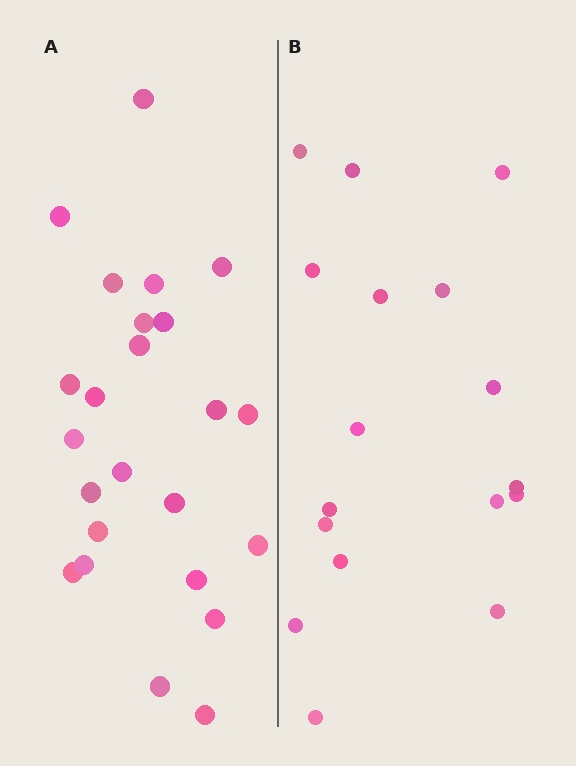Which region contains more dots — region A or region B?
Region A (the left region) has more dots.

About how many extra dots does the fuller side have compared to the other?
Region A has roughly 8 or so more dots than region B.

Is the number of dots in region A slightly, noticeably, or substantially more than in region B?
Region A has noticeably more, but not dramatically so. The ratio is roughly 1.4 to 1.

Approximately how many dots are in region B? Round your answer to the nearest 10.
About 20 dots. (The exact count is 17, which rounds to 20.)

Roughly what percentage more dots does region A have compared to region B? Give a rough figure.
About 40% more.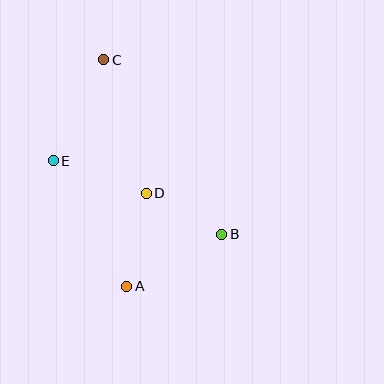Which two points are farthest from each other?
Points A and C are farthest from each other.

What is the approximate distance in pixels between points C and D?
The distance between C and D is approximately 140 pixels.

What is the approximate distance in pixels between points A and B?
The distance between A and B is approximately 108 pixels.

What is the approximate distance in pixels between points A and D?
The distance between A and D is approximately 95 pixels.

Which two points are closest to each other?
Points B and D are closest to each other.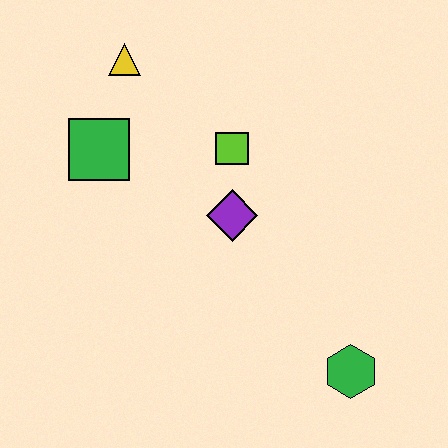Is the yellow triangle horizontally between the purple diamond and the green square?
Yes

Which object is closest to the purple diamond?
The lime square is closest to the purple diamond.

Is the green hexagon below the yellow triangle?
Yes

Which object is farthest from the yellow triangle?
The green hexagon is farthest from the yellow triangle.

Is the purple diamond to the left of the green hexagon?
Yes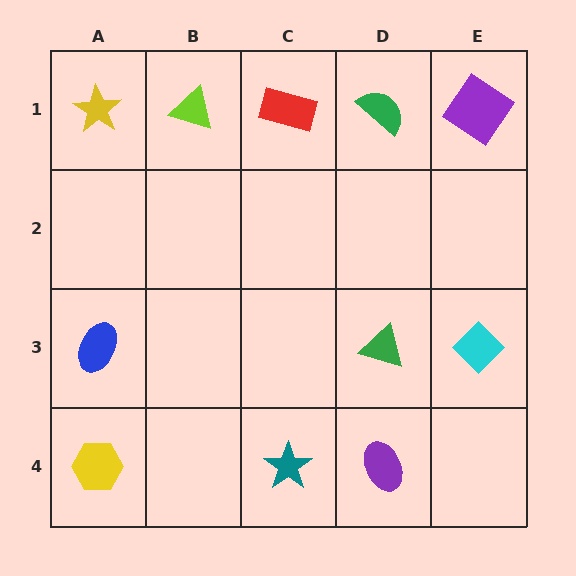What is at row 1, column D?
A green semicircle.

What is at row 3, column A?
A blue ellipse.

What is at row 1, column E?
A purple diamond.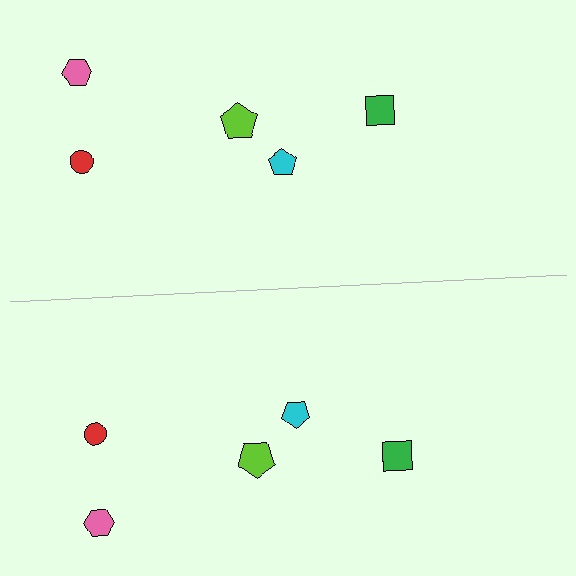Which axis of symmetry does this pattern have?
The pattern has a horizontal axis of symmetry running through the center of the image.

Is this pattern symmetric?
Yes, this pattern has bilateral (reflection) symmetry.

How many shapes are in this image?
There are 10 shapes in this image.